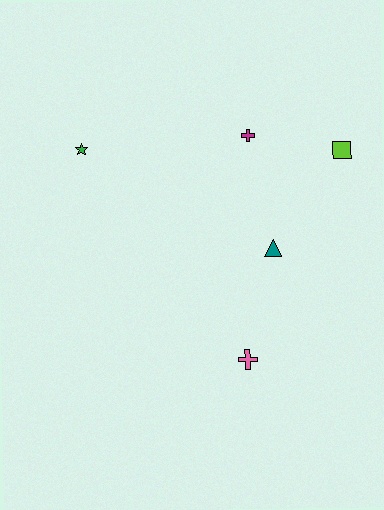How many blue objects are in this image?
There are no blue objects.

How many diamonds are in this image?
There are no diamonds.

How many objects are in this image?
There are 5 objects.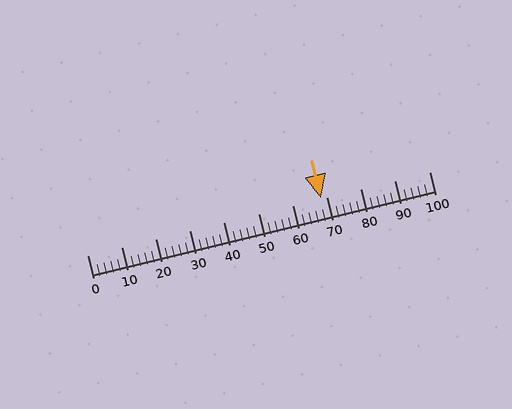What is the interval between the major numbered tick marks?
The major tick marks are spaced 10 units apart.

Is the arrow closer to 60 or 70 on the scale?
The arrow is closer to 70.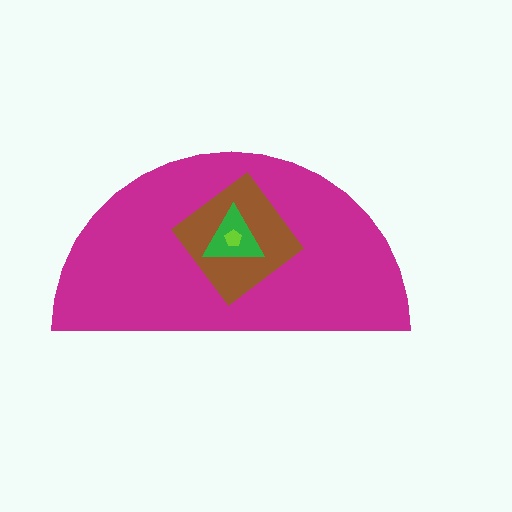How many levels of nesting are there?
4.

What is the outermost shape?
The magenta semicircle.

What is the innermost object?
The lime pentagon.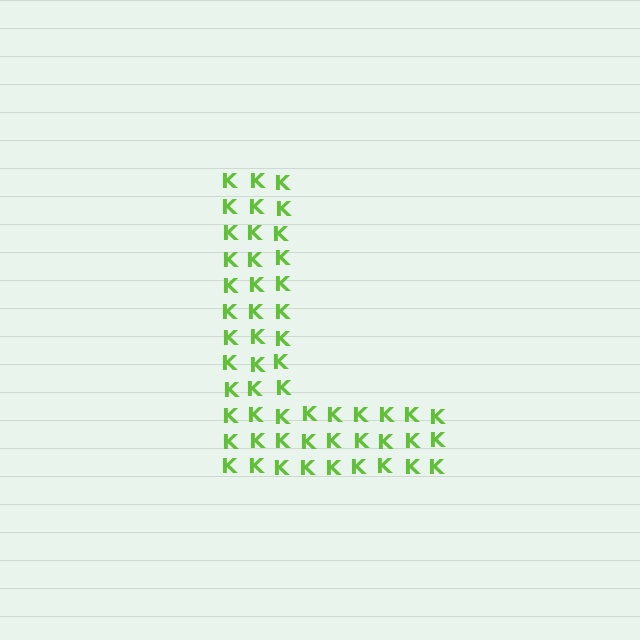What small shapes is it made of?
It is made of small letter K's.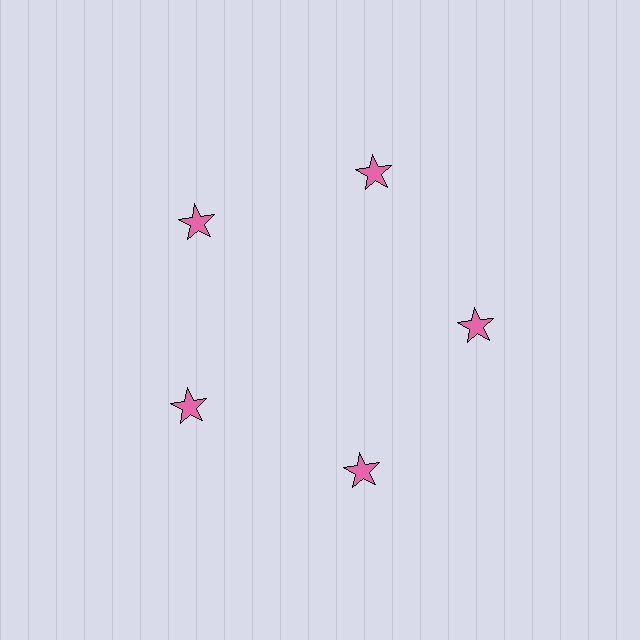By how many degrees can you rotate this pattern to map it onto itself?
The pattern maps onto itself every 72 degrees of rotation.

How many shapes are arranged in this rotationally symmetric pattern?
There are 5 shapes, arranged in 5 groups of 1.